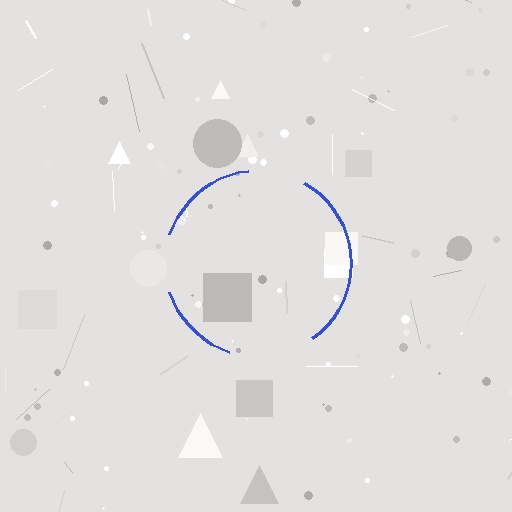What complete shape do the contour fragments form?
The contour fragments form a circle.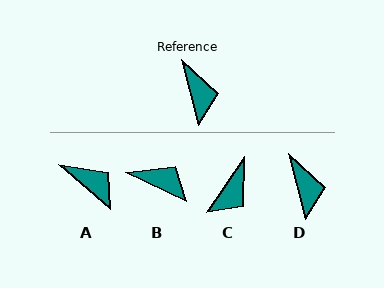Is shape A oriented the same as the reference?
No, it is off by about 35 degrees.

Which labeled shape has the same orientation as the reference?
D.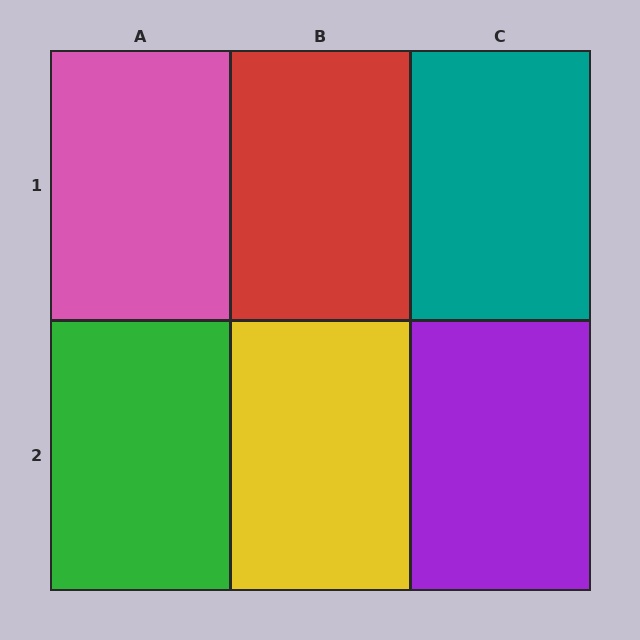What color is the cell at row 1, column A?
Pink.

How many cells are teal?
1 cell is teal.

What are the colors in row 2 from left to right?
Green, yellow, purple.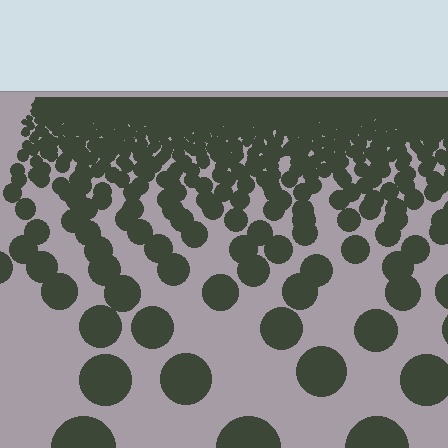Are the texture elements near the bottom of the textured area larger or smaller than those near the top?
Larger. Near the bottom, elements are closer to the viewer and appear at a bigger on-screen size.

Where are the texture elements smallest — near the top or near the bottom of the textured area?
Near the top.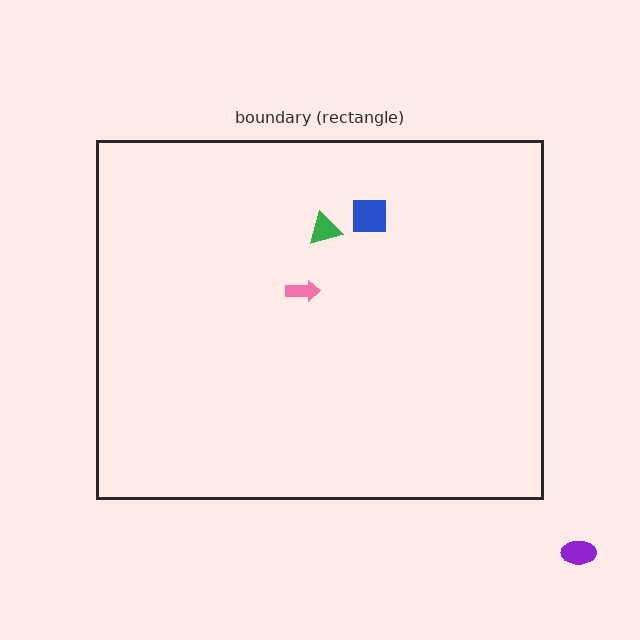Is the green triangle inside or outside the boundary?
Inside.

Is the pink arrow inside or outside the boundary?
Inside.